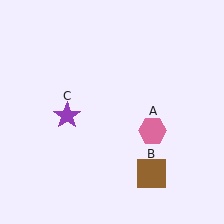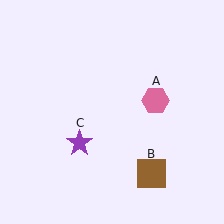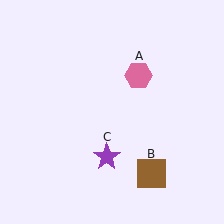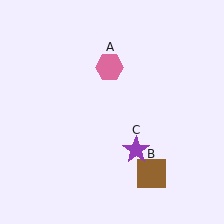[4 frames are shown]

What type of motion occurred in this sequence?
The pink hexagon (object A), purple star (object C) rotated counterclockwise around the center of the scene.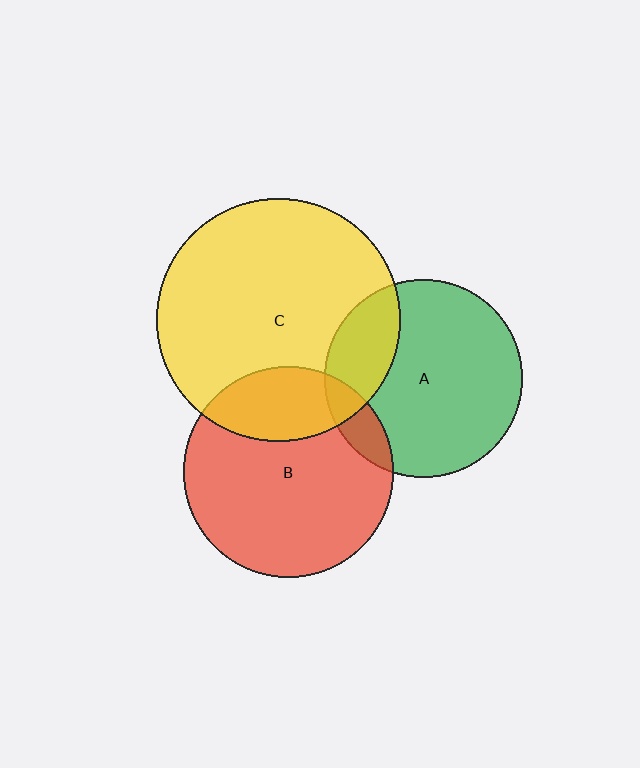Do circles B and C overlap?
Yes.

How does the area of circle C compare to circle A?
Approximately 1.5 times.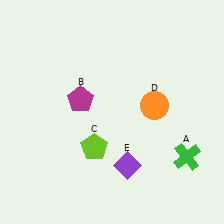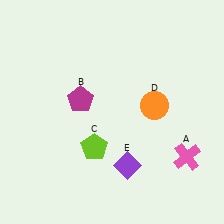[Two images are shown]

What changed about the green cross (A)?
In Image 1, A is green. In Image 2, it changed to pink.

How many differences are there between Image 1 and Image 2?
There is 1 difference between the two images.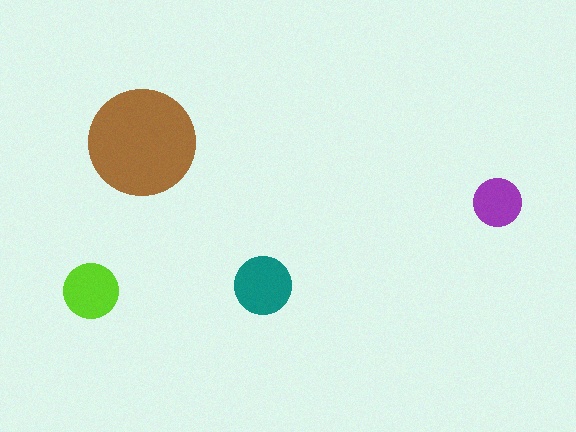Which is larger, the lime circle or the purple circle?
The lime one.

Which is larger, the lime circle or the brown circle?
The brown one.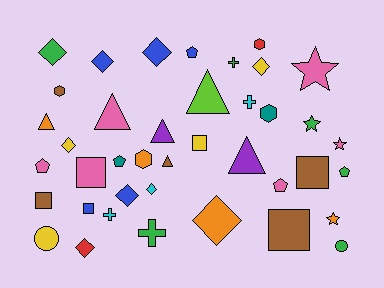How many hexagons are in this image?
There are 4 hexagons.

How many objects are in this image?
There are 40 objects.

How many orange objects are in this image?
There are 4 orange objects.